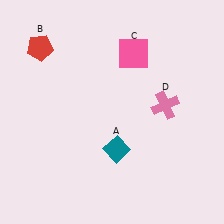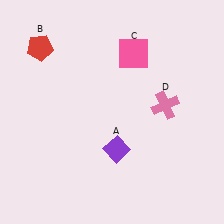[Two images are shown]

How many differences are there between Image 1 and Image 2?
There is 1 difference between the two images.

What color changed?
The diamond (A) changed from teal in Image 1 to purple in Image 2.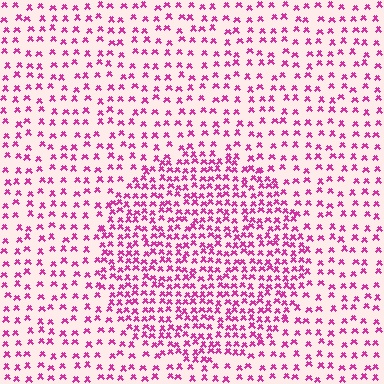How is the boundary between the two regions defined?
The boundary is defined by a change in element density (approximately 2.0x ratio). All elements are the same color, size, and shape.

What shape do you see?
I see a circle.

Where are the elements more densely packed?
The elements are more densely packed inside the circle boundary.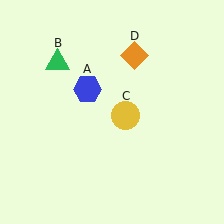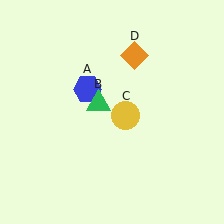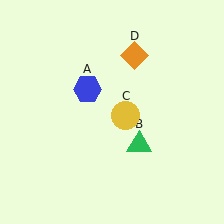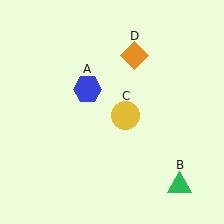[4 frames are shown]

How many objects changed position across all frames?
1 object changed position: green triangle (object B).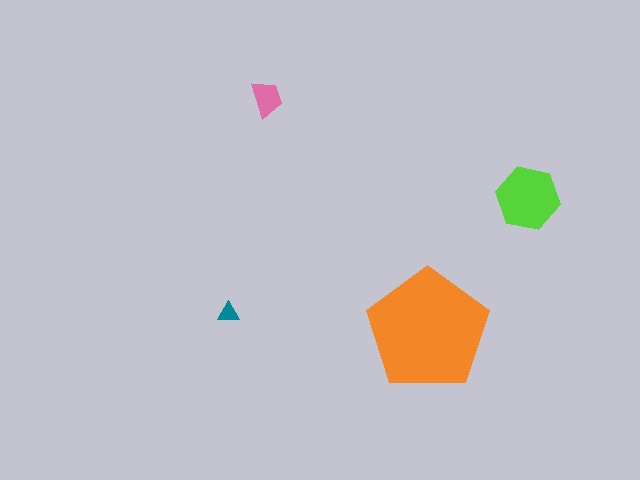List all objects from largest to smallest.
The orange pentagon, the lime hexagon, the pink trapezoid, the teal triangle.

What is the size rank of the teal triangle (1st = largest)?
4th.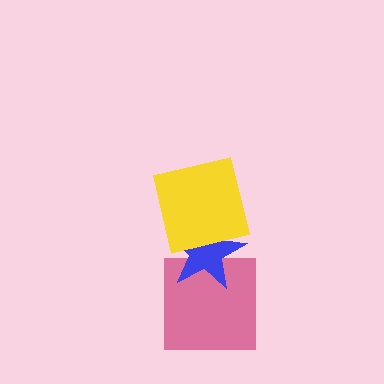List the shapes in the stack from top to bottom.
From top to bottom: the yellow square, the blue star, the pink square.